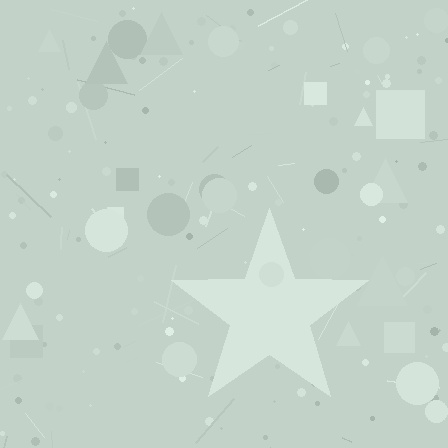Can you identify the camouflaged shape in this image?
The camouflaged shape is a star.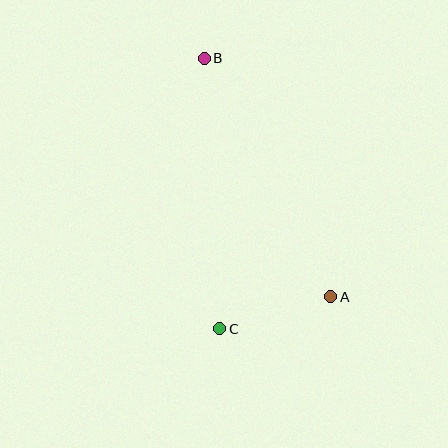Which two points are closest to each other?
Points A and C are closest to each other.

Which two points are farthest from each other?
Points B and C are farthest from each other.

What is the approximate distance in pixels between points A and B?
The distance between A and B is approximately 270 pixels.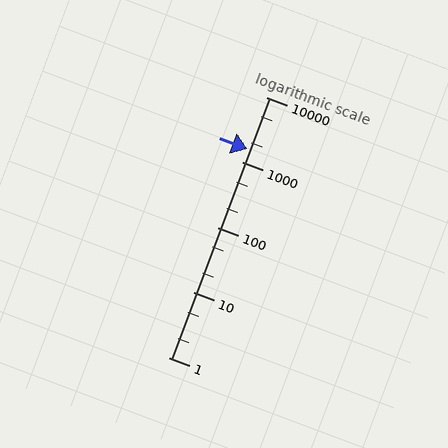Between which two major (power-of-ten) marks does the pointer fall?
The pointer is between 1000 and 10000.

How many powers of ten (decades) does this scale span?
The scale spans 4 decades, from 1 to 10000.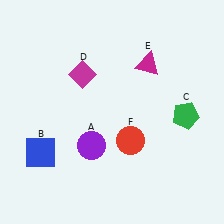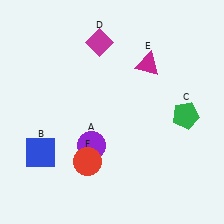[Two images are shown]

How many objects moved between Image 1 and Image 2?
2 objects moved between the two images.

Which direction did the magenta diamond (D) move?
The magenta diamond (D) moved up.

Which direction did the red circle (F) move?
The red circle (F) moved left.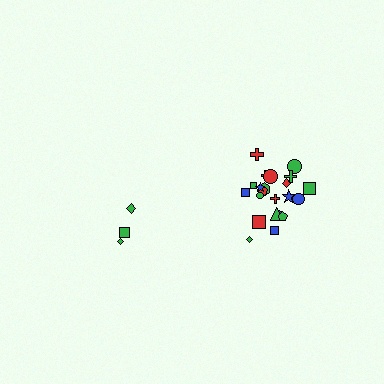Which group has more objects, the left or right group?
The right group.